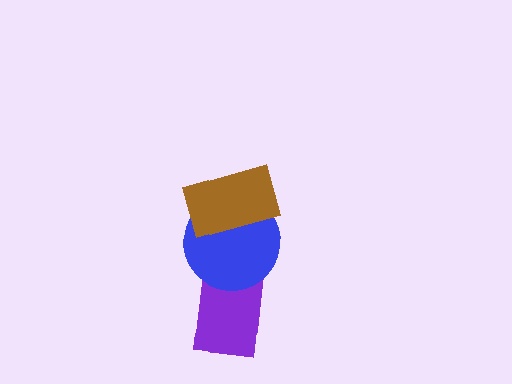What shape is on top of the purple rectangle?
The blue circle is on top of the purple rectangle.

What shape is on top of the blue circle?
The brown rectangle is on top of the blue circle.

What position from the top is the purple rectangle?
The purple rectangle is 3rd from the top.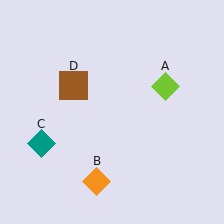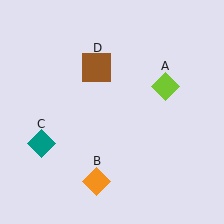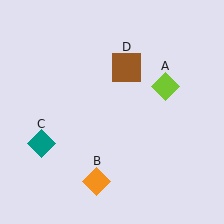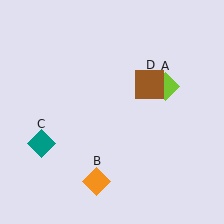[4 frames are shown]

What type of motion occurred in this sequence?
The brown square (object D) rotated clockwise around the center of the scene.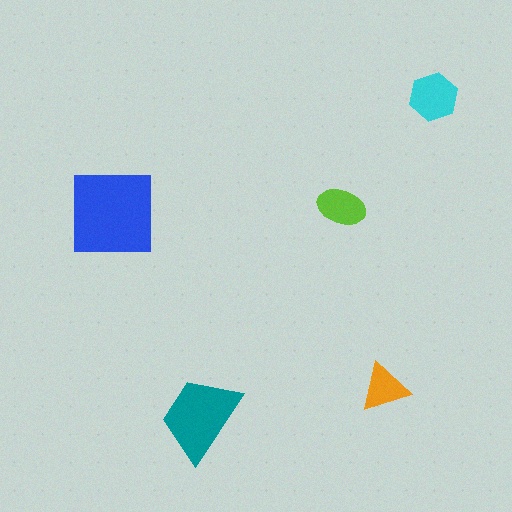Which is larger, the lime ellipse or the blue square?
The blue square.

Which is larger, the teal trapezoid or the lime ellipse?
The teal trapezoid.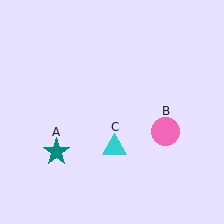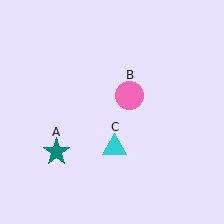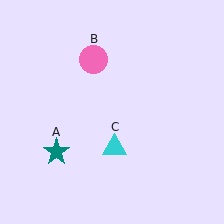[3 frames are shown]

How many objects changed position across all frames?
1 object changed position: pink circle (object B).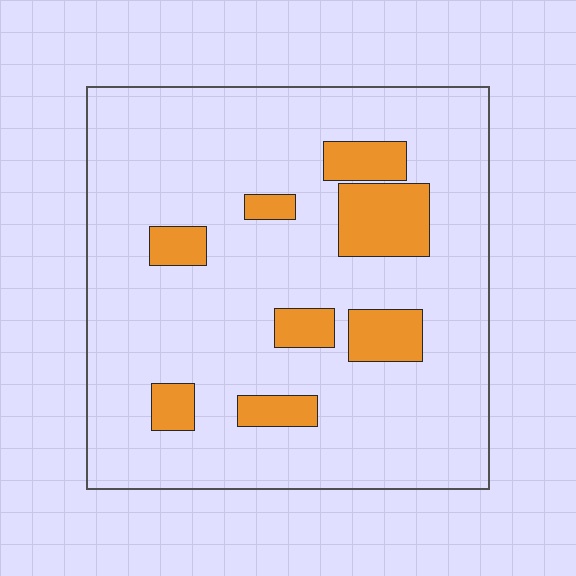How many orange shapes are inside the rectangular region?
8.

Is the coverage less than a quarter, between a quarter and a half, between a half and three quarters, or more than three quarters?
Less than a quarter.